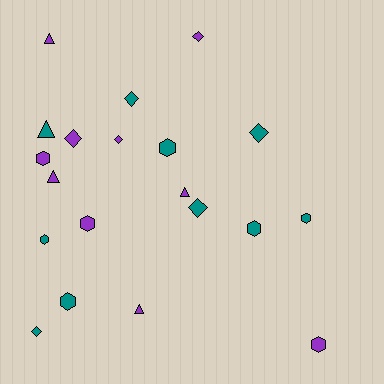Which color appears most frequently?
Purple, with 10 objects.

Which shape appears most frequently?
Hexagon, with 8 objects.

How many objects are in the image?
There are 20 objects.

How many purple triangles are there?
There are 4 purple triangles.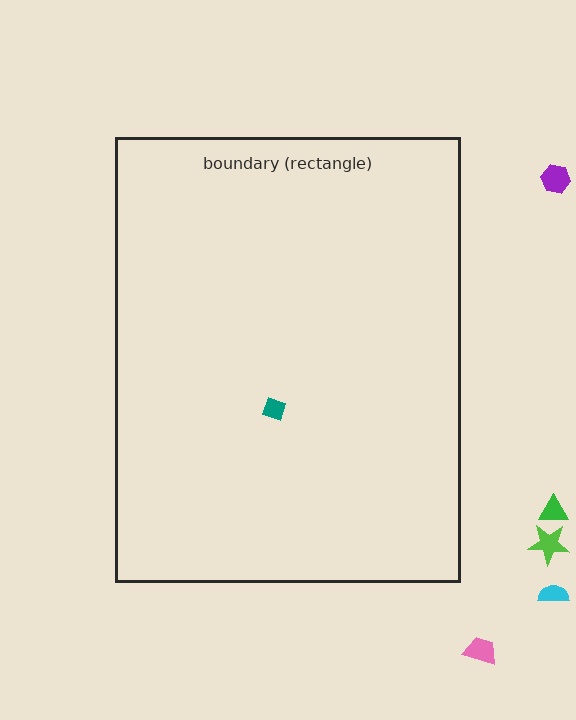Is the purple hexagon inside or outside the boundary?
Outside.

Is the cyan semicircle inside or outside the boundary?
Outside.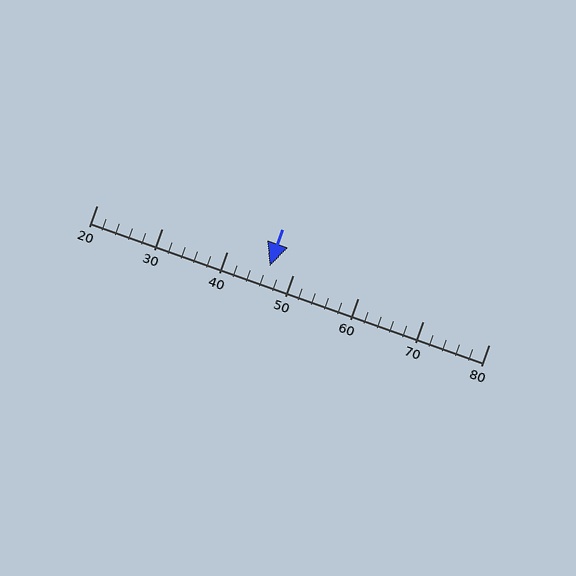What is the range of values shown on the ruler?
The ruler shows values from 20 to 80.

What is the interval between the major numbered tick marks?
The major tick marks are spaced 10 units apart.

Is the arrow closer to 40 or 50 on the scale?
The arrow is closer to 50.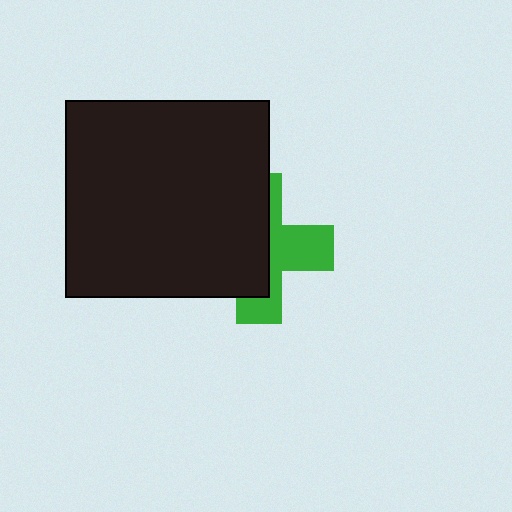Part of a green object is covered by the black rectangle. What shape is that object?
It is a cross.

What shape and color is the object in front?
The object in front is a black rectangle.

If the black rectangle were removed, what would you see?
You would see the complete green cross.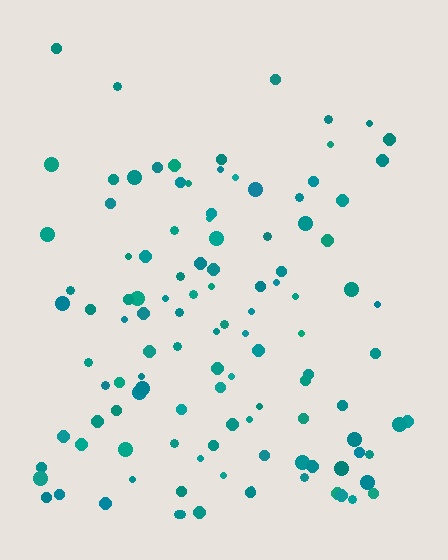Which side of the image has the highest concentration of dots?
The bottom.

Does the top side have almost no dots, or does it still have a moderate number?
Still a moderate number, just noticeably fewer than the bottom.